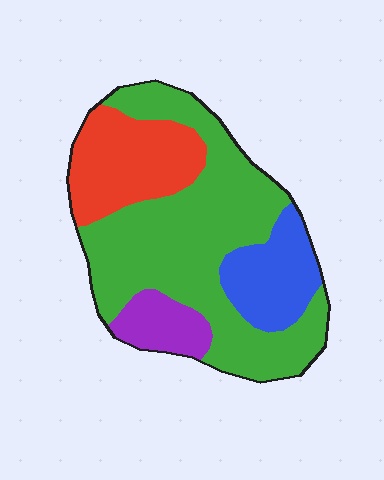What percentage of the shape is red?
Red takes up less than a quarter of the shape.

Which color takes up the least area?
Purple, at roughly 10%.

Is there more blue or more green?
Green.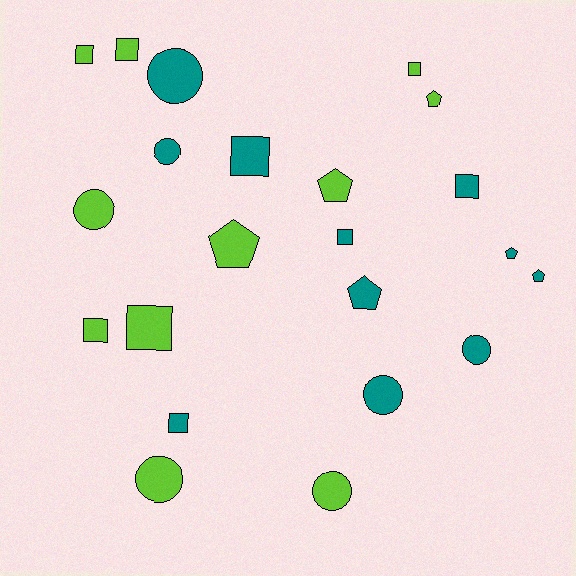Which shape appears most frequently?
Square, with 9 objects.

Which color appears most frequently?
Teal, with 11 objects.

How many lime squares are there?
There are 5 lime squares.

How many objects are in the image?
There are 22 objects.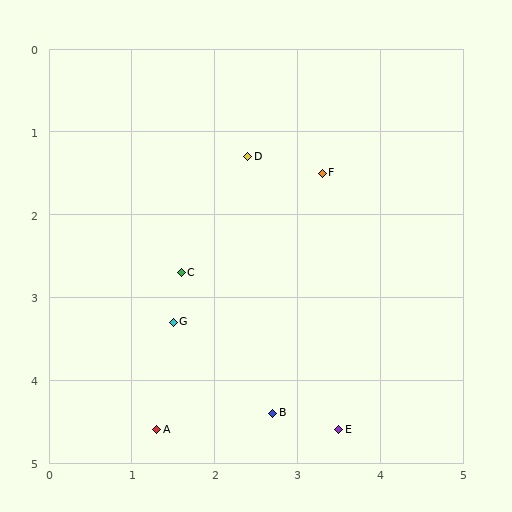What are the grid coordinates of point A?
Point A is at approximately (1.3, 4.6).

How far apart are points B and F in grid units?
Points B and F are about 3.0 grid units apart.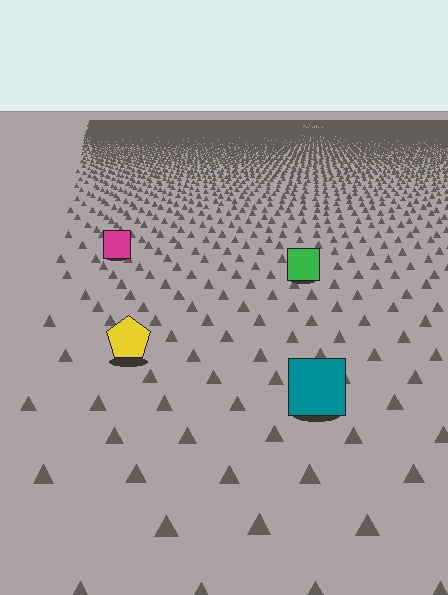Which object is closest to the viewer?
The teal square is closest. The texture marks near it are larger and more spread out.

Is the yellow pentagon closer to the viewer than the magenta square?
Yes. The yellow pentagon is closer — you can tell from the texture gradient: the ground texture is coarser near it.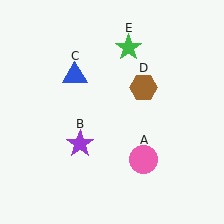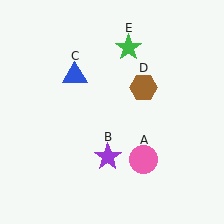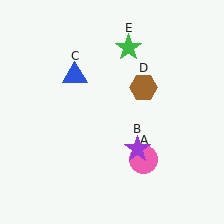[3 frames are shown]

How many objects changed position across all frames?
1 object changed position: purple star (object B).